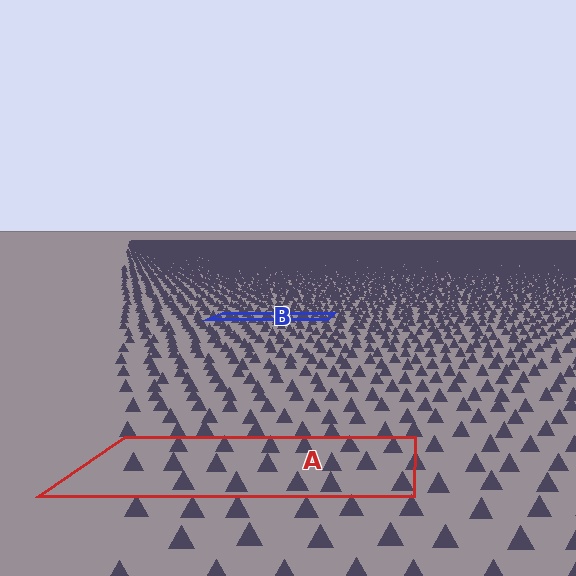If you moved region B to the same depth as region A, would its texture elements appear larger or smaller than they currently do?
They would appear larger. At a closer depth, the same texture elements are projected at a bigger on-screen size.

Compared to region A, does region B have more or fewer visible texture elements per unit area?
Region B has more texture elements per unit area — they are packed more densely because it is farther away.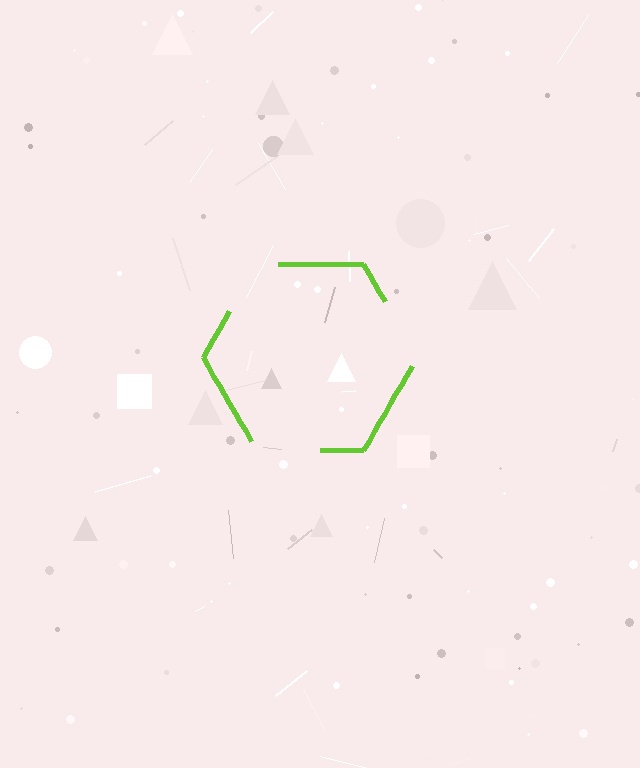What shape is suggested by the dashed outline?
The dashed outline suggests a hexagon.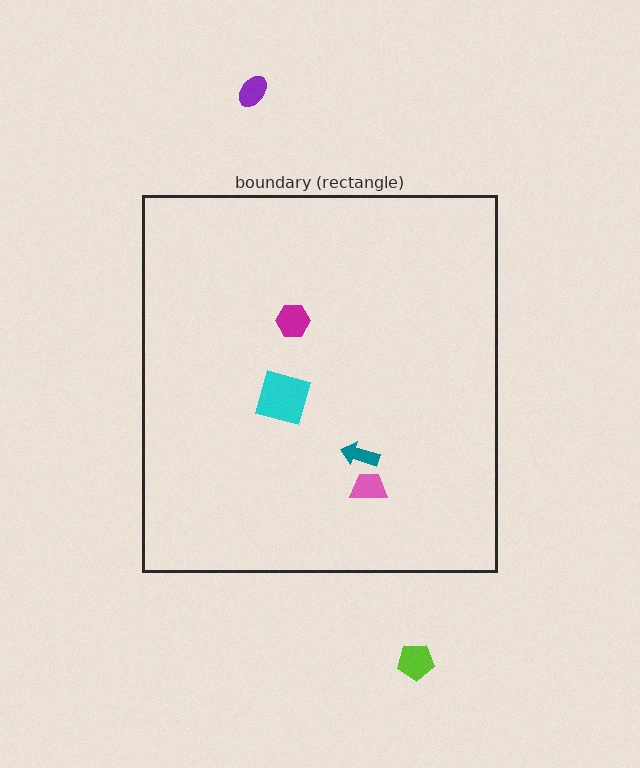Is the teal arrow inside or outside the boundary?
Inside.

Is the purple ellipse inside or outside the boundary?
Outside.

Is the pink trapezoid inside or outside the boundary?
Inside.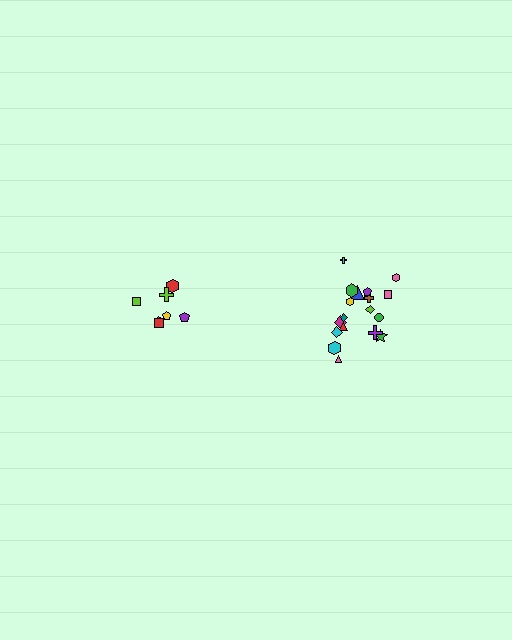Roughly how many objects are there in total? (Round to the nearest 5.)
Roughly 25 objects in total.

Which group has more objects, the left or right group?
The right group.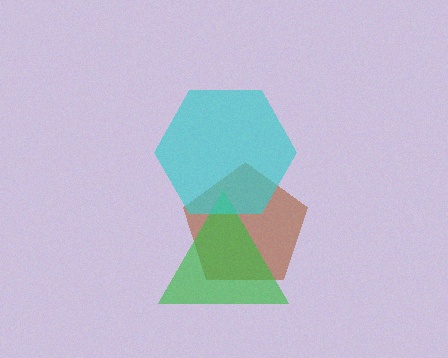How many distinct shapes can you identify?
There are 3 distinct shapes: a brown pentagon, a green triangle, a cyan hexagon.